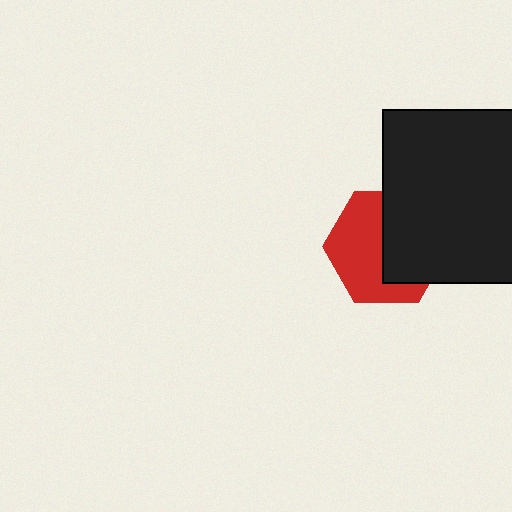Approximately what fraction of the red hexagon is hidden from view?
Roughly 47% of the red hexagon is hidden behind the black square.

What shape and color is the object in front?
The object in front is a black square.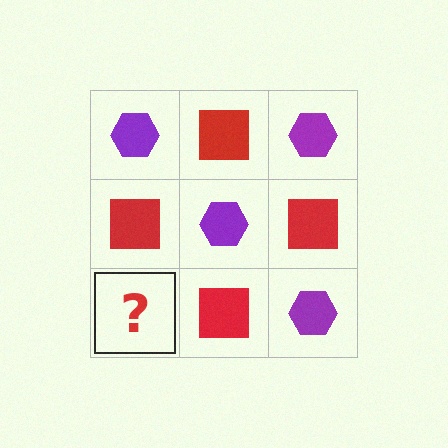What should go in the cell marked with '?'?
The missing cell should contain a purple hexagon.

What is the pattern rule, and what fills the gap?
The rule is that it alternates purple hexagon and red square in a checkerboard pattern. The gap should be filled with a purple hexagon.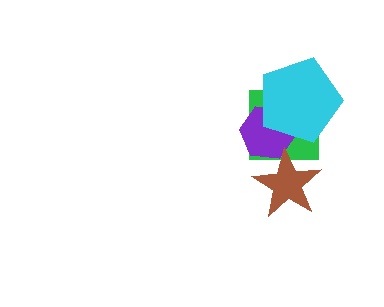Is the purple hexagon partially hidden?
Yes, it is partially covered by another shape.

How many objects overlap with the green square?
3 objects overlap with the green square.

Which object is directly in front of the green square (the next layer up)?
The purple hexagon is directly in front of the green square.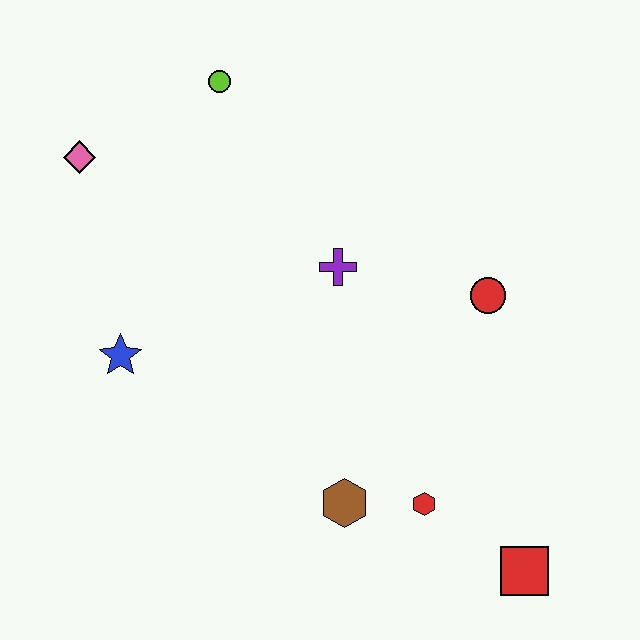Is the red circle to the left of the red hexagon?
No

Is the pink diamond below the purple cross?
No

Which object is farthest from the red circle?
The pink diamond is farthest from the red circle.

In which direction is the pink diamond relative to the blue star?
The pink diamond is above the blue star.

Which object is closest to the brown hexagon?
The red hexagon is closest to the brown hexagon.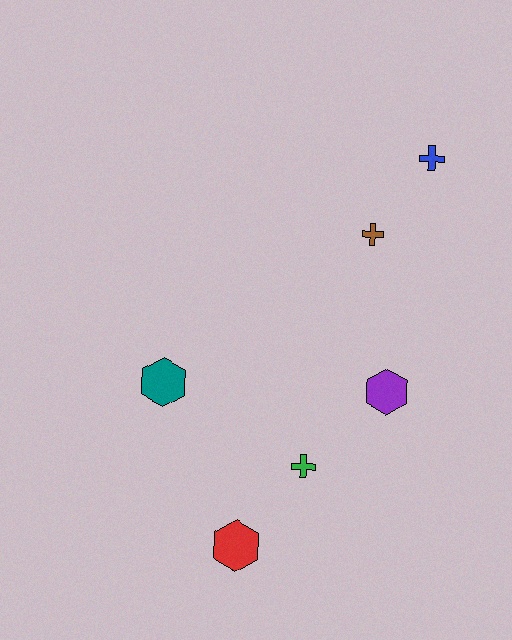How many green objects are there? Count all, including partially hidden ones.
There is 1 green object.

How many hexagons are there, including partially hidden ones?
There are 3 hexagons.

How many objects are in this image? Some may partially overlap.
There are 6 objects.